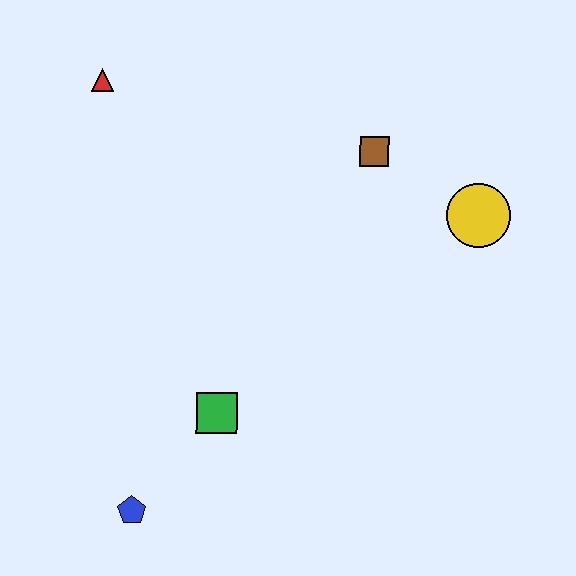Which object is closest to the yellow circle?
The brown square is closest to the yellow circle.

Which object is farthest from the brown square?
The blue pentagon is farthest from the brown square.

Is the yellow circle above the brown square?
No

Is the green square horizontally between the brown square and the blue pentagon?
Yes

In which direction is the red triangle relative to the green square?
The red triangle is above the green square.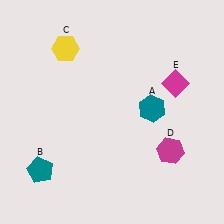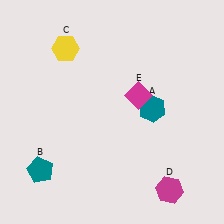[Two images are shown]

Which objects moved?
The objects that moved are: the magenta hexagon (D), the magenta diamond (E).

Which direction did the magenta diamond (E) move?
The magenta diamond (E) moved left.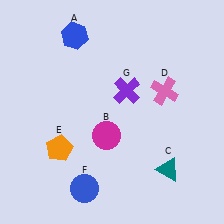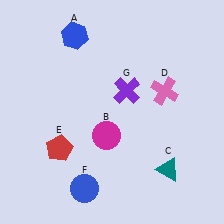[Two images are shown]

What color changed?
The pentagon (E) changed from orange in Image 1 to red in Image 2.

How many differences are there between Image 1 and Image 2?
There is 1 difference between the two images.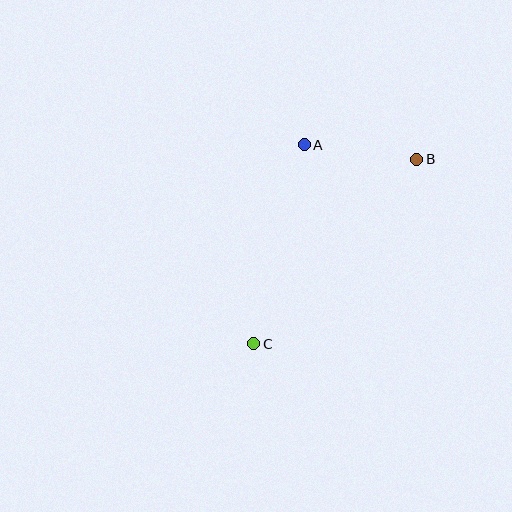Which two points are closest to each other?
Points A and B are closest to each other.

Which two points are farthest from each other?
Points B and C are farthest from each other.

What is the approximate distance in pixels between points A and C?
The distance between A and C is approximately 205 pixels.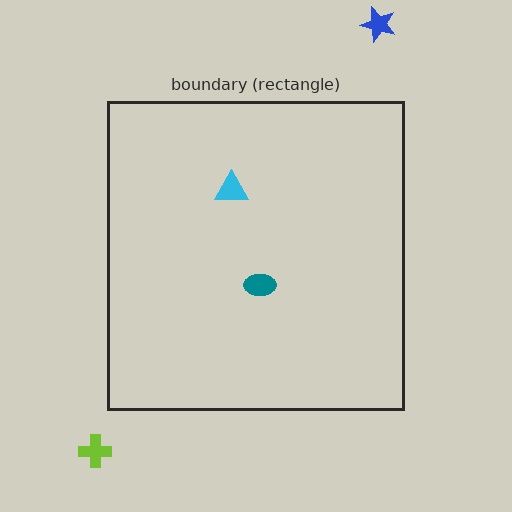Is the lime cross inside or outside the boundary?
Outside.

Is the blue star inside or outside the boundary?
Outside.